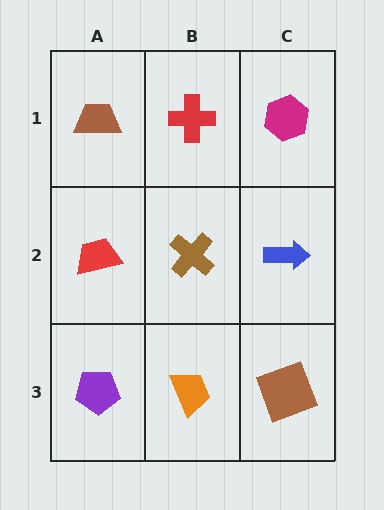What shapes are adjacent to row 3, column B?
A brown cross (row 2, column B), a purple pentagon (row 3, column A), a brown square (row 3, column C).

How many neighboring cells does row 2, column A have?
3.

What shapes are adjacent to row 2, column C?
A magenta hexagon (row 1, column C), a brown square (row 3, column C), a brown cross (row 2, column B).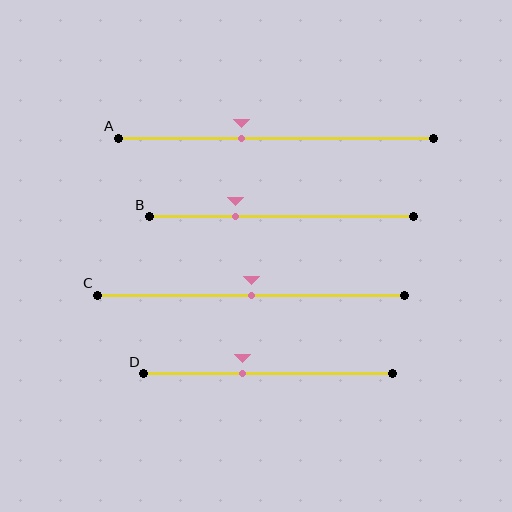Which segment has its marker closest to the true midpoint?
Segment C has its marker closest to the true midpoint.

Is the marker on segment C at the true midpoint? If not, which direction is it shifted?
Yes, the marker on segment C is at the true midpoint.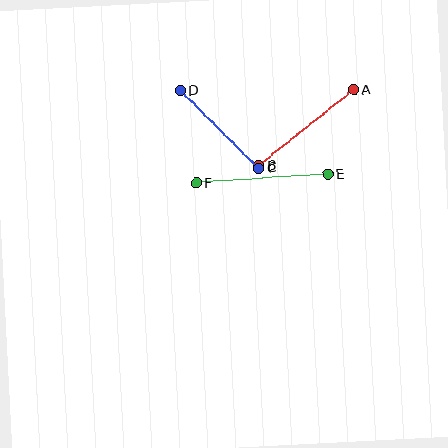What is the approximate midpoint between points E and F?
The midpoint is at approximately (262, 179) pixels.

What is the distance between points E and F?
The distance is approximately 132 pixels.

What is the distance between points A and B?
The distance is approximately 121 pixels.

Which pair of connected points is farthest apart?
Points E and F are farthest apart.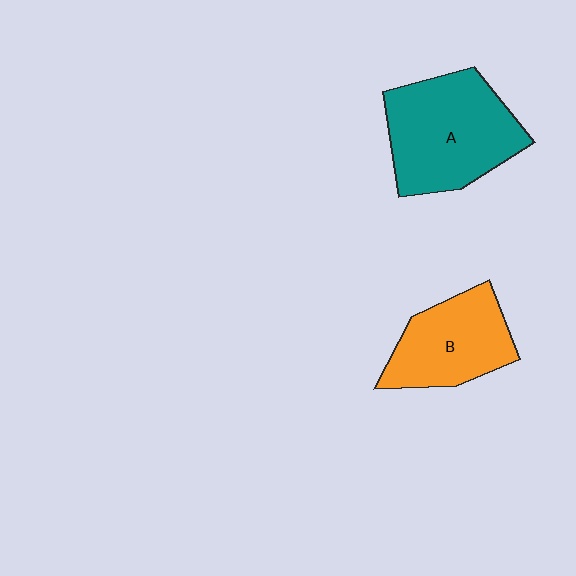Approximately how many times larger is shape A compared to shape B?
Approximately 1.4 times.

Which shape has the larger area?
Shape A (teal).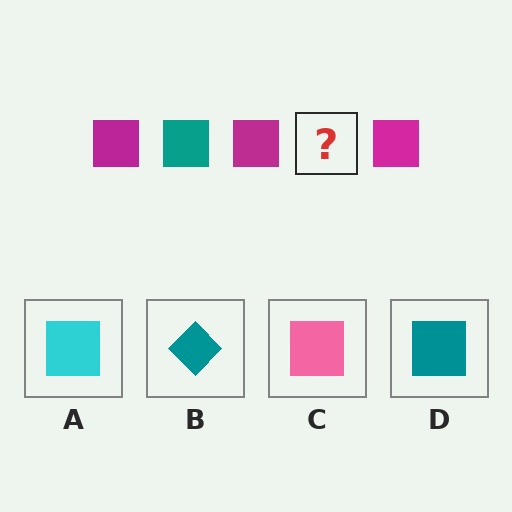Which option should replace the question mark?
Option D.